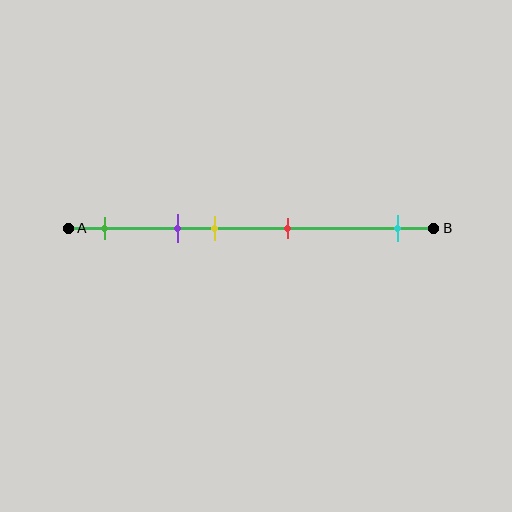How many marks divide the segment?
There are 5 marks dividing the segment.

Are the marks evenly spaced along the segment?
No, the marks are not evenly spaced.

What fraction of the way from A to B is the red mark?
The red mark is approximately 60% (0.6) of the way from A to B.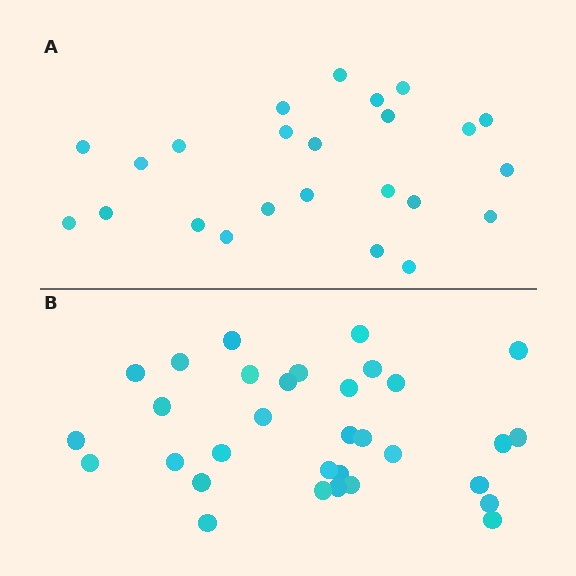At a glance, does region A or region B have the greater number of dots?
Region B (the bottom region) has more dots.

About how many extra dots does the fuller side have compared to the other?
Region B has roughly 8 or so more dots than region A.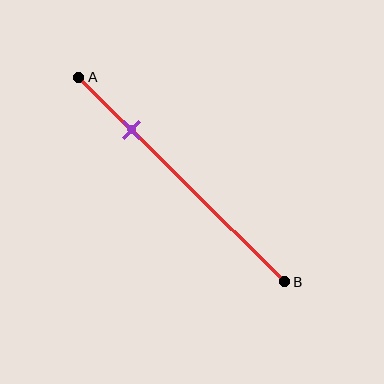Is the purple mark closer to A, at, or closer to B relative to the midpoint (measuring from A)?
The purple mark is closer to point A than the midpoint of segment AB.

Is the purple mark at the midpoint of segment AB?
No, the mark is at about 25% from A, not at the 50% midpoint.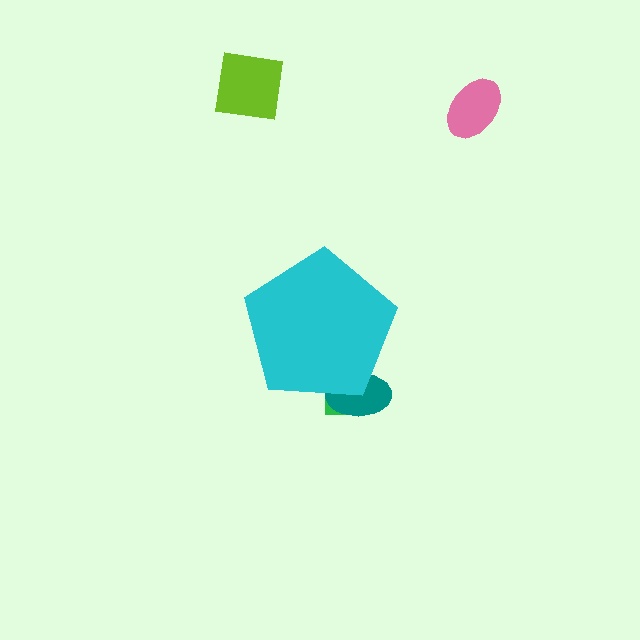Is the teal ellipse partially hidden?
Yes, the teal ellipse is partially hidden behind the cyan pentagon.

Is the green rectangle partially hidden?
Yes, the green rectangle is partially hidden behind the cyan pentagon.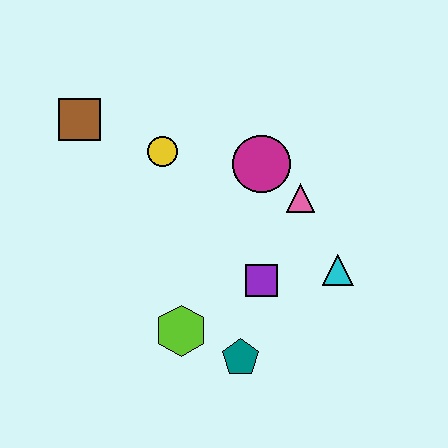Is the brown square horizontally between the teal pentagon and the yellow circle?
No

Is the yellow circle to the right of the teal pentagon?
No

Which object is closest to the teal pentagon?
The lime hexagon is closest to the teal pentagon.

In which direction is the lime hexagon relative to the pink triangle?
The lime hexagon is below the pink triangle.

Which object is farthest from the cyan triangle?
The brown square is farthest from the cyan triangle.